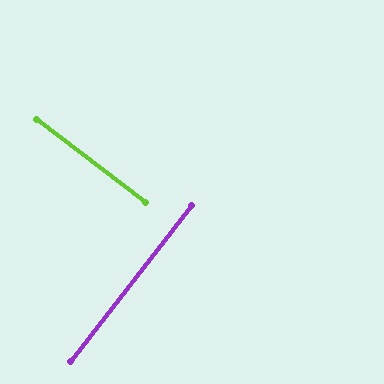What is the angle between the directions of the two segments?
Approximately 90 degrees.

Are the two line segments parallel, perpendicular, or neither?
Perpendicular — they meet at approximately 90°.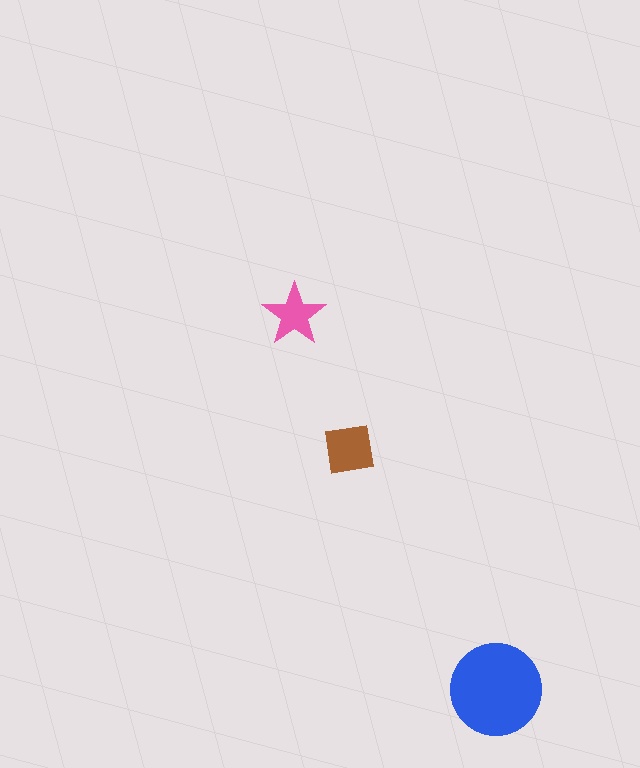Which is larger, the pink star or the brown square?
The brown square.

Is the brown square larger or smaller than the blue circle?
Smaller.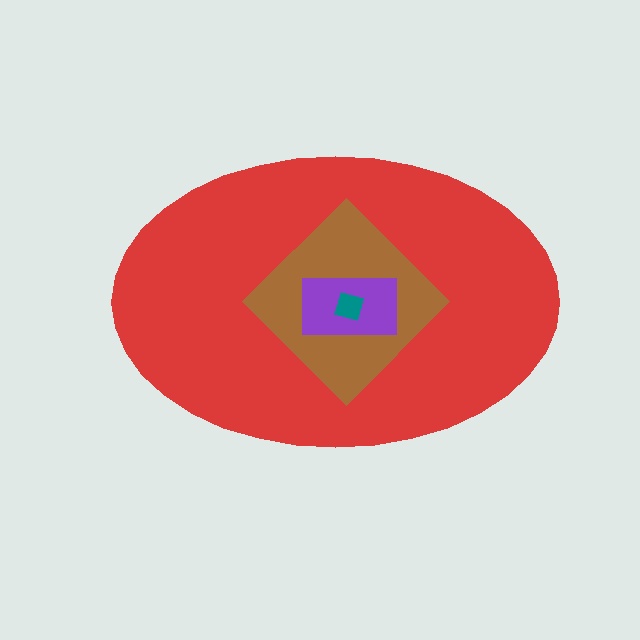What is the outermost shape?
The red ellipse.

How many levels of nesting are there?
4.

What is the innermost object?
The teal square.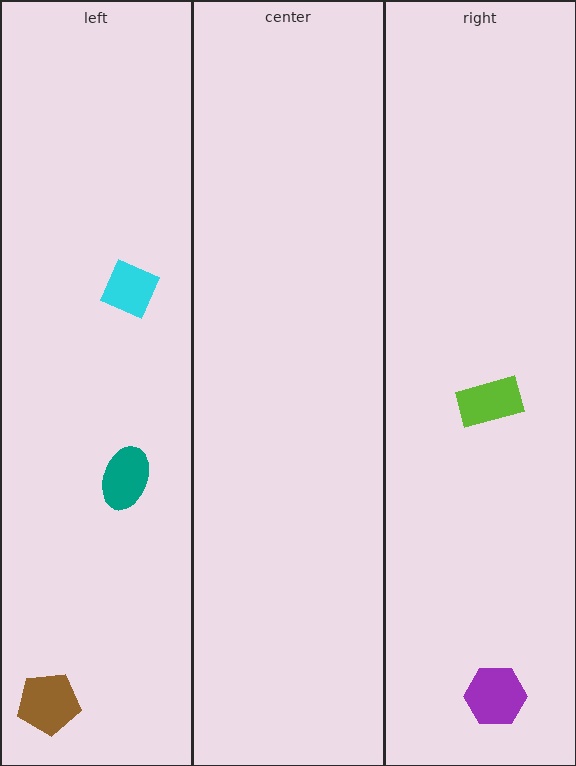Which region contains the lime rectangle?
The right region.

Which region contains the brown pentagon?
The left region.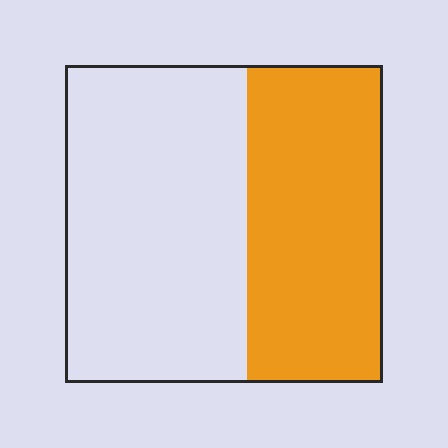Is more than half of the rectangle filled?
No.